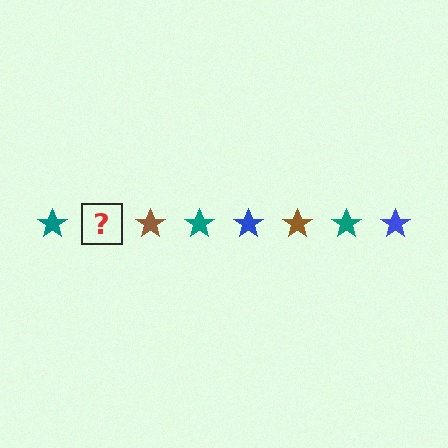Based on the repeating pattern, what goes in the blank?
The blank should be a blue star.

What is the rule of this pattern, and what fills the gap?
The rule is that the pattern cycles through teal, blue, brown stars. The gap should be filled with a blue star.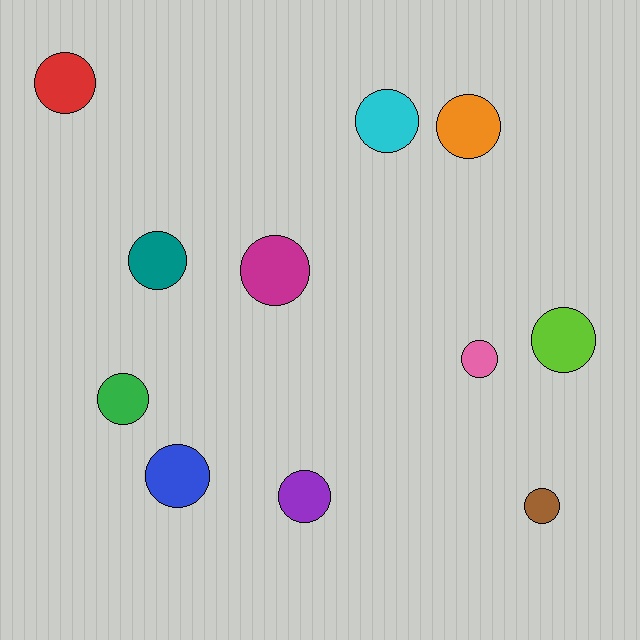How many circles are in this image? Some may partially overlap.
There are 11 circles.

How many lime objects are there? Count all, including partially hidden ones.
There is 1 lime object.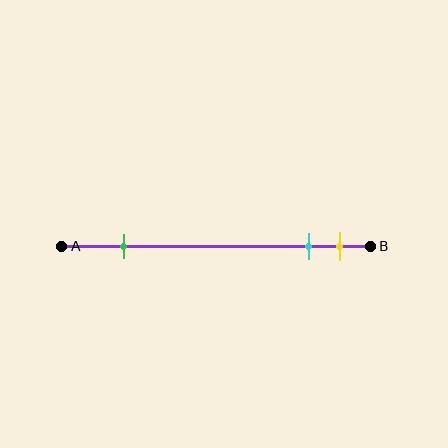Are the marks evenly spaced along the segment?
No, the marks are not evenly spaced.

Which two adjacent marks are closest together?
The cyan and yellow marks are the closest adjacent pair.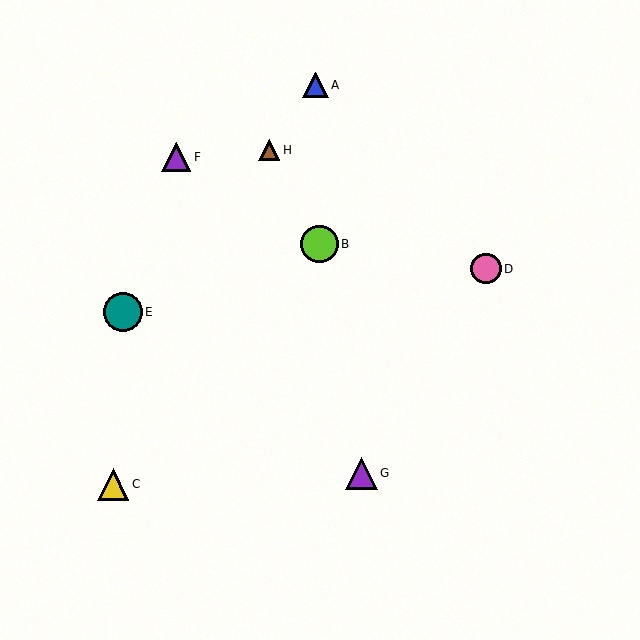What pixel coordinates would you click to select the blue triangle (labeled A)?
Click at (316, 85) to select the blue triangle A.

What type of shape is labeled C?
Shape C is a yellow triangle.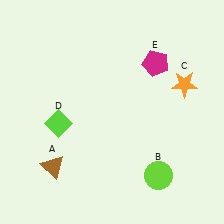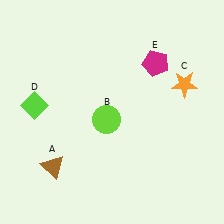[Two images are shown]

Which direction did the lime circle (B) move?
The lime circle (B) moved up.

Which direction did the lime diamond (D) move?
The lime diamond (D) moved left.